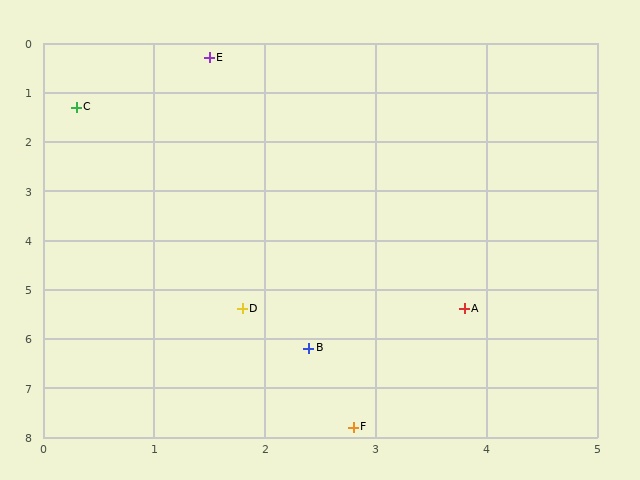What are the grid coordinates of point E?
Point E is at approximately (1.5, 0.3).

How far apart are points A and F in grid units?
Points A and F are about 2.6 grid units apart.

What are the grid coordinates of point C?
Point C is at approximately (0.3, 1.3).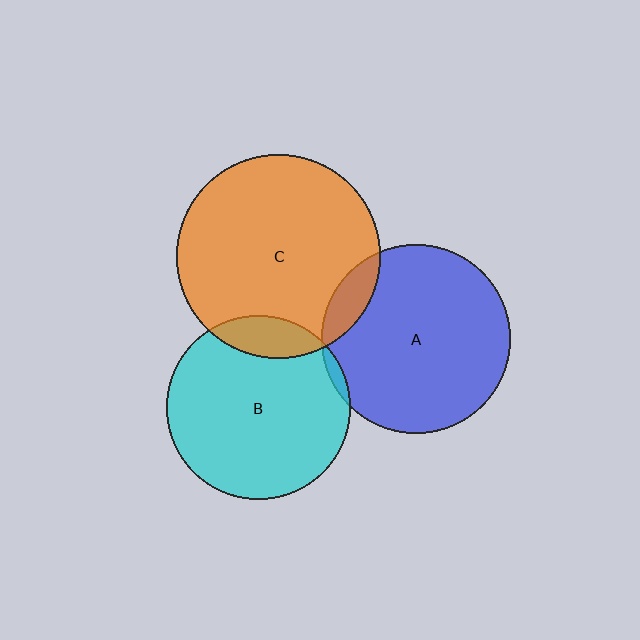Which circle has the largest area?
Circle C (orange).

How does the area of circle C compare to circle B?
Approximately 1.2 times.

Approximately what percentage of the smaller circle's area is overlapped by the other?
Approximately 5%.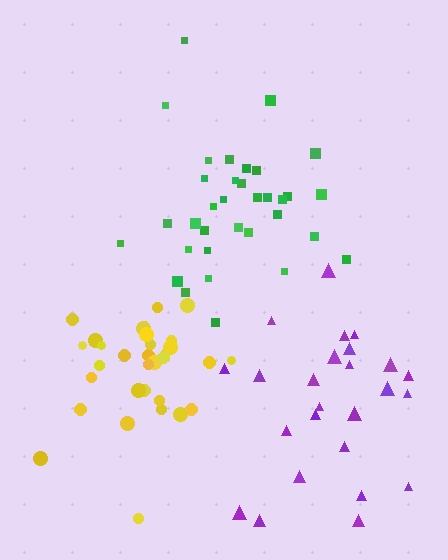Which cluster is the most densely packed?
Yellow.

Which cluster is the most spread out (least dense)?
Purple.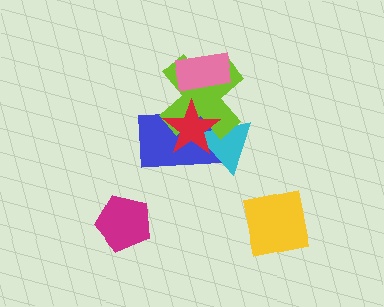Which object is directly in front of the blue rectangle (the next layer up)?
The cyan triangle is directly in front of the blue rectangle.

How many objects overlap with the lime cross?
4 objects overlap with the lime cross.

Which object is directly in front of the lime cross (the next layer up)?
The red star is directly in front of the lime cross.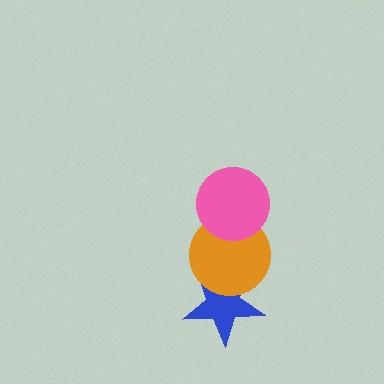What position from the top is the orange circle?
The orange circle is 2nd from the top.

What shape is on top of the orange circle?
The pink circle is on top of the orange circle.